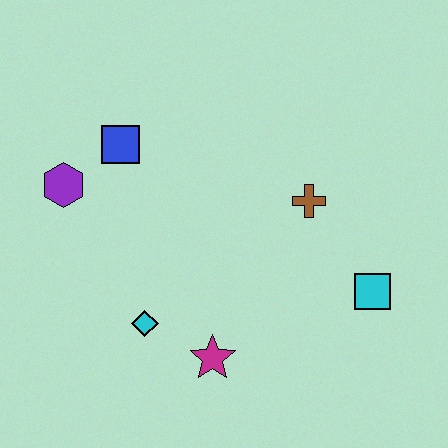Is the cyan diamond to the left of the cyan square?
Yes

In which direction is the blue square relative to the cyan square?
The blue square is to the left of the cyan square.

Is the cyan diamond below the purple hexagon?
Yes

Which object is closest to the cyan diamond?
The magenta star is closest to the cyan diamond.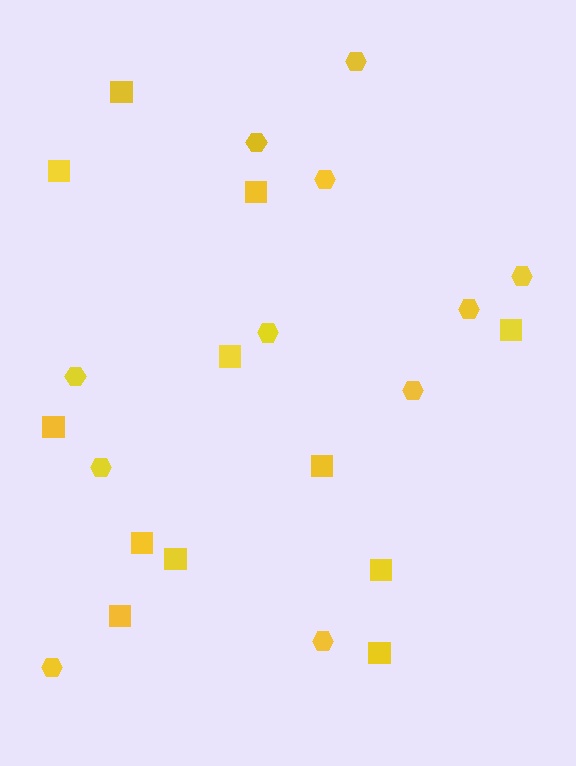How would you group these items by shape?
There are 2 groups: one group of squares (12) and one group of hexagons (11).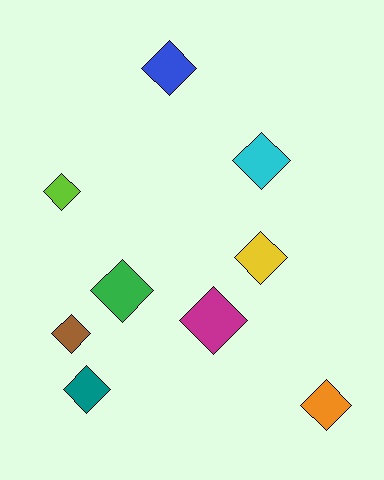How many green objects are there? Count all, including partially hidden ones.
There is 1 green object.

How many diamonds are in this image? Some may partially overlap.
There are 9 diamonds.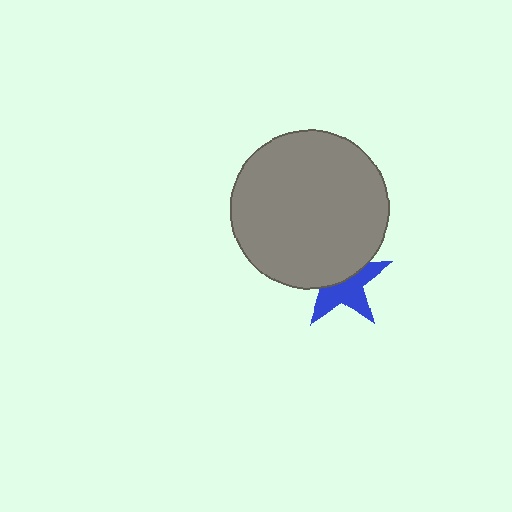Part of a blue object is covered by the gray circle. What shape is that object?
It is a star.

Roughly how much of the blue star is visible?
About half of it is visible (roughly 52%).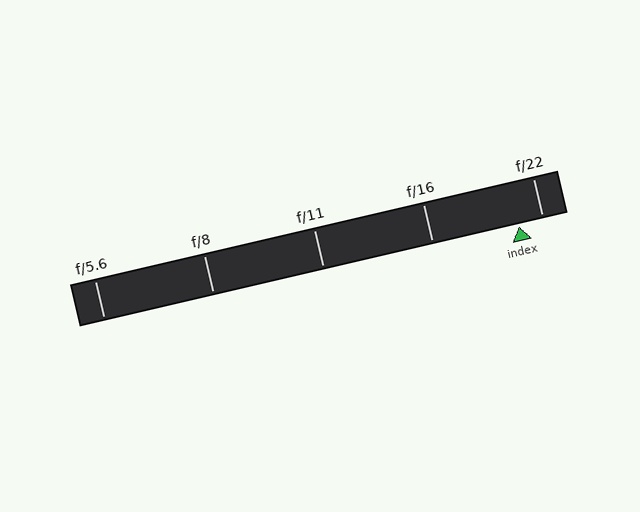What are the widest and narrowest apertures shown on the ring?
The widest aperture shown is f/5.6 and the narrowest is f/22.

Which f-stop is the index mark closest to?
The index mark is closest to f/22.